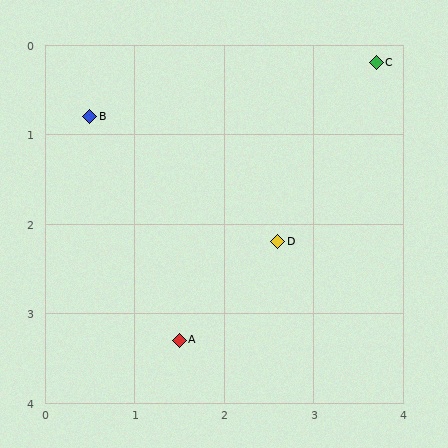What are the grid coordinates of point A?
Point A is at approximately (1.5, 3.3).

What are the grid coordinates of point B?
Point B is at approximately (0.5, 0.8).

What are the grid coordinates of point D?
Point D is at approximately (2.6, 2.2).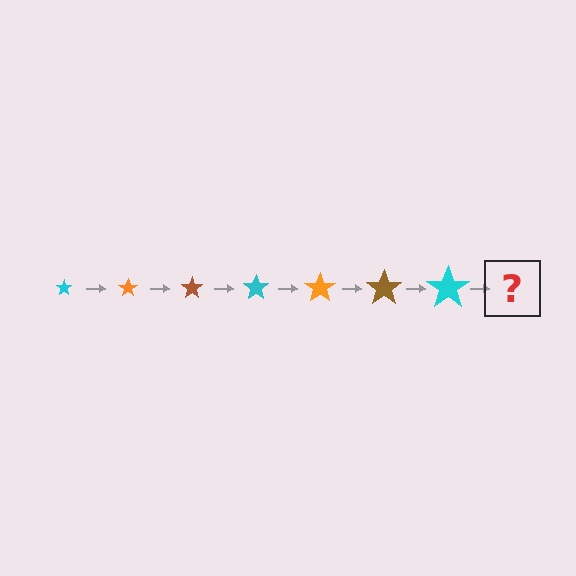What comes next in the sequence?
The next element should be an orange star, larger than the previous one.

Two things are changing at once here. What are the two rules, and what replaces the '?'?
The two rules are that the star grows larger each step and the color cycles through cyan, orange, and brown. The '?' should be an orange star, larger than the previous one.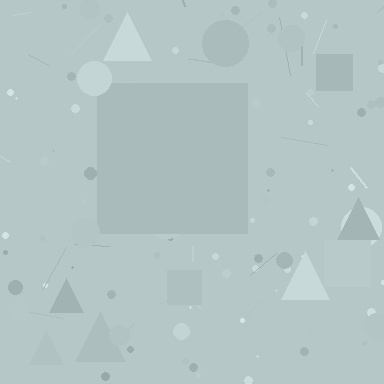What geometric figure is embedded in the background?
A square is embedded in the background.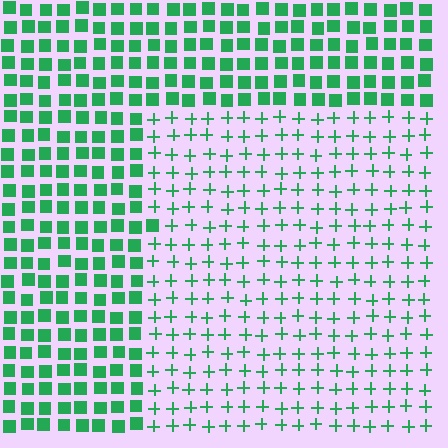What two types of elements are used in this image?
The image uses plus signs inside the rectangle region and squares outside it.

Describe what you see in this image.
The image is filled with small green elements arranged in a uniform grid. A rectangle-shaped region contains plus signs, while the surrounding area contains squares. The boundary is defined purely by the change in element shape.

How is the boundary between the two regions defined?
The boundary is defined by a change in element shape: plus signs inside vs. squares outside. All elements share the same color and spacing.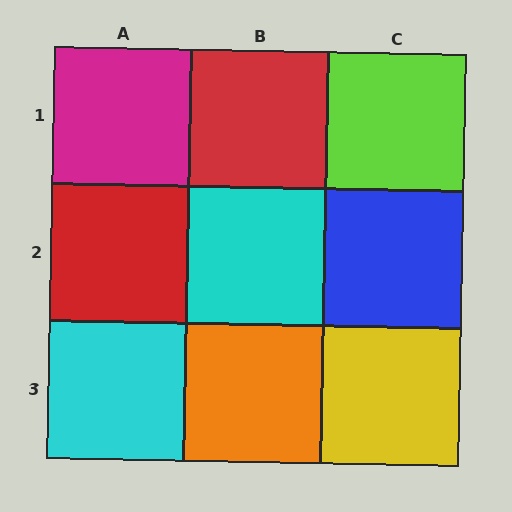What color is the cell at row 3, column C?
Yellow.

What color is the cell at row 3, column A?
Cyan.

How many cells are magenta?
1 cell is magenta.